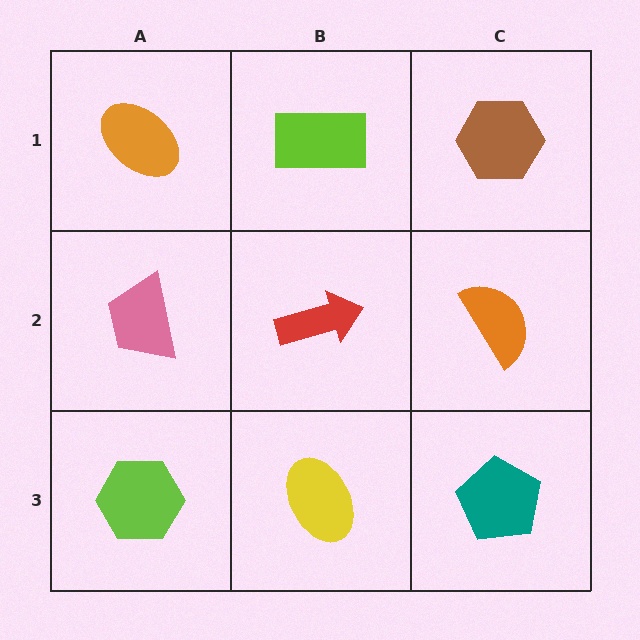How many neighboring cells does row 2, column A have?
3.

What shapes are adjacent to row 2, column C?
A brown hexagon (row 1, column C), a teal pentagon (row 3, column C), a red arrow (row 2, column B).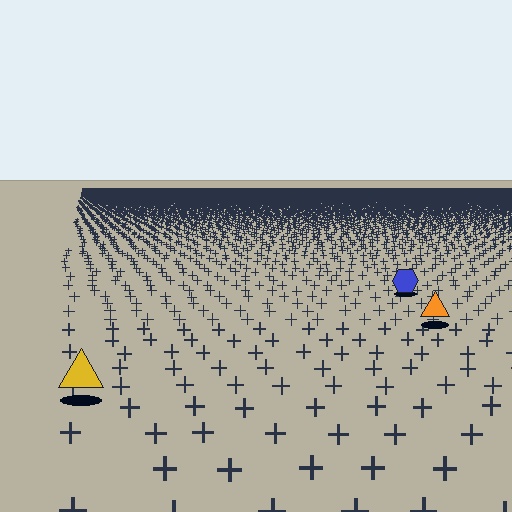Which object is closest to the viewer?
The yellow triangle is closest. The texture marks near it are larger and more spread out.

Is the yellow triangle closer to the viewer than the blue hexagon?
Yes. The yellow triangle is closer — you can tell from the texture gradient: the ground texture is coarser near it.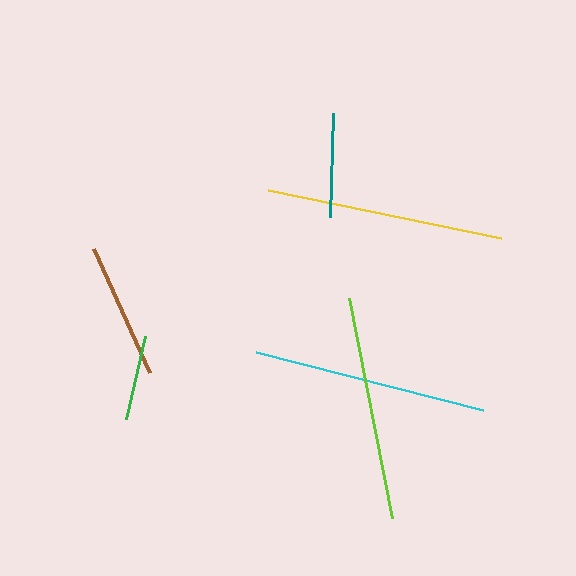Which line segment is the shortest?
The green line is the shortest at approximately 85 pixels.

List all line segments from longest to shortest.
From longest to shortest: yellow, cyan, lime, brown, teal, green.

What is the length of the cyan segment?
The cyan segment is approximately 234 pixels long.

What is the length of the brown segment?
The brown segment is approximately 137 pixels long.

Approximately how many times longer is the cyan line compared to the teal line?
The cyan line is approximately 2.2 times the length of the teal line.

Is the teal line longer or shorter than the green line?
The teal line is longer than the green line.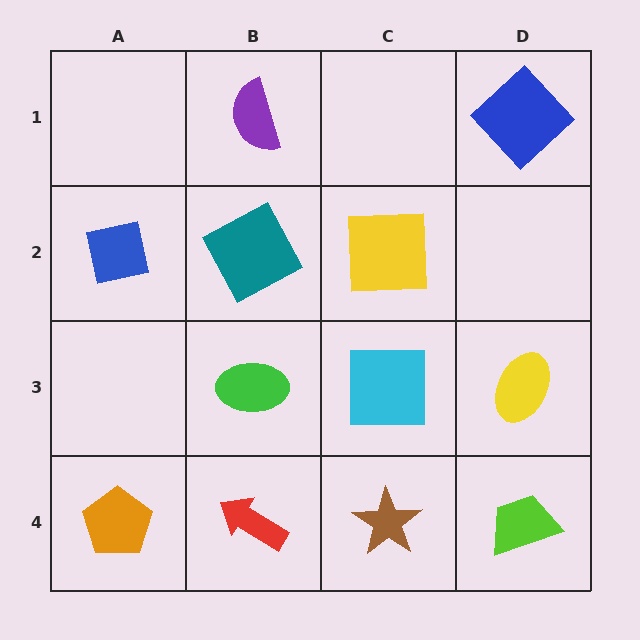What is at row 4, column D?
A lime trapezoid.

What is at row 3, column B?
A green ellipse.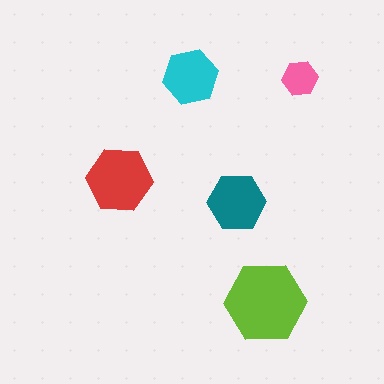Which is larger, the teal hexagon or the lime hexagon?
The lime one.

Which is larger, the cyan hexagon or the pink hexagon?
The cyan one.